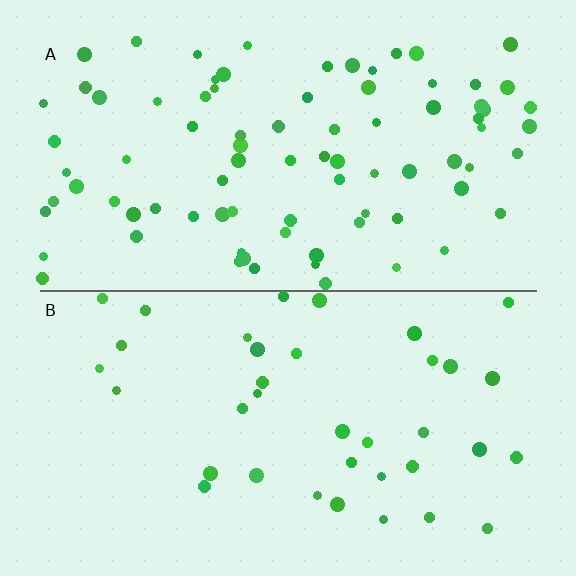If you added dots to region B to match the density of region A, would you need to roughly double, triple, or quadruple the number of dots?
Approximately double.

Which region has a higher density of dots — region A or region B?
A (the top).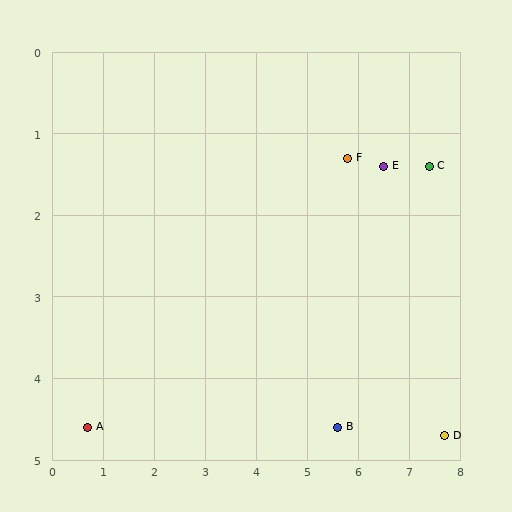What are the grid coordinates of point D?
Point D is at approximately (7.7, 4.7).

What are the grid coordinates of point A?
Point A is at approximately (0.7, 4.6).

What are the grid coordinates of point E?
Point E is at approximately (6.5, 1.4).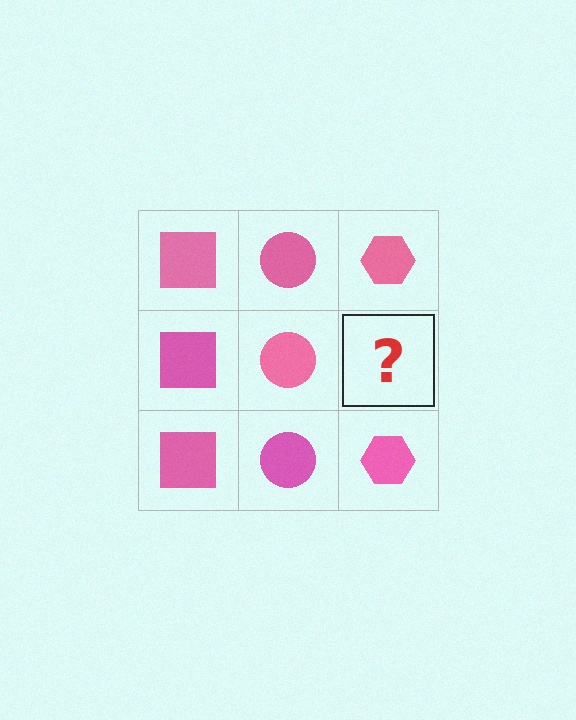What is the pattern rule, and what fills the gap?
The rule is that each column has a consistent shape. The gap should be filled with a pink hexagon.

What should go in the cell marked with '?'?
The missing cell should contain a pink hexagon.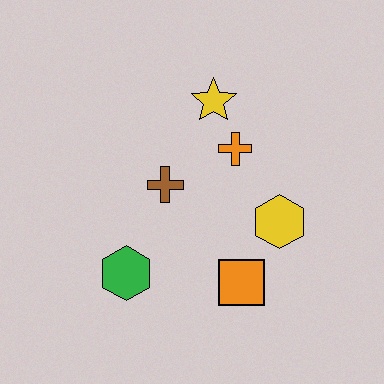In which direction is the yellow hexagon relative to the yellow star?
The yellow hexagon is below the yellow star.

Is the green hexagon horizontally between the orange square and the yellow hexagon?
No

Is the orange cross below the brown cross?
No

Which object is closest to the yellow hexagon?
The orange square is closest to the yellow hexagon.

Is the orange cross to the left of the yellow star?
No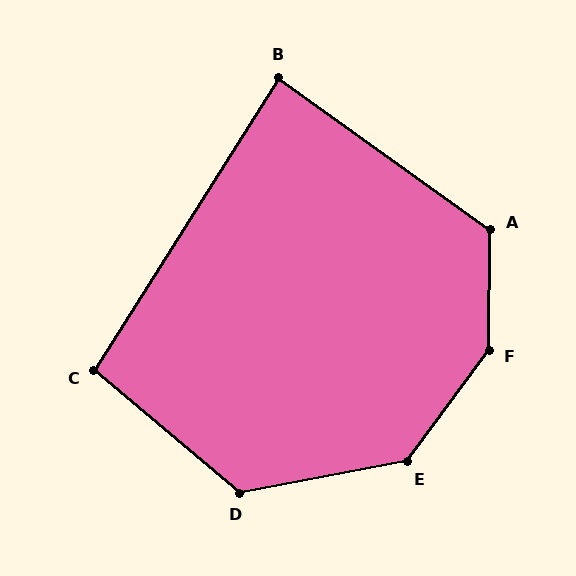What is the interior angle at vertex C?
Approximately 98 degrees (obtuse).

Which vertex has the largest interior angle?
F, at approximately 144 degrees.